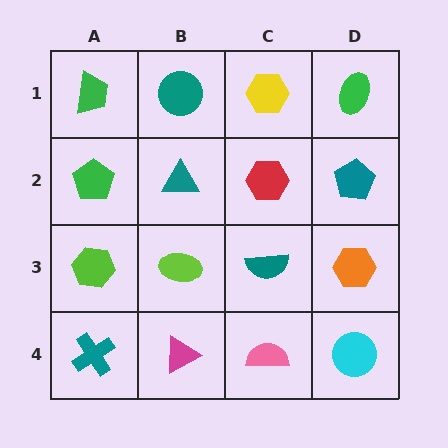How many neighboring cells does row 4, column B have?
3.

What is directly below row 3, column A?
A teal cross.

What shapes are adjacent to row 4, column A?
A lime hexagon (row 3, column A), a magenta triangle (row 4, column B).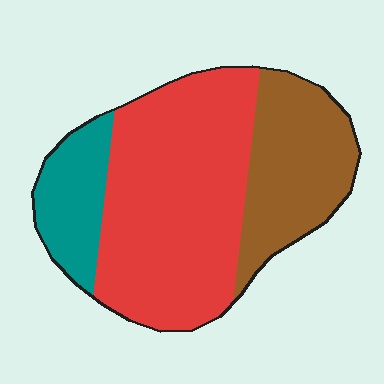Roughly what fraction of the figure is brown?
Brown covers roughly 30% of the figure.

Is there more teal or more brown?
Brown.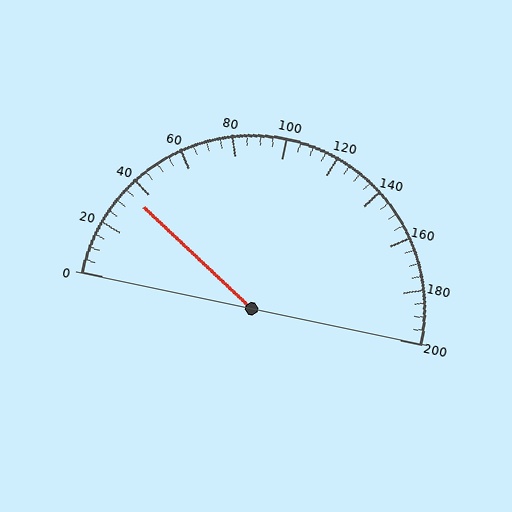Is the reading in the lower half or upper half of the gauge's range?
The reading is in the lower half of the range (0 to 200).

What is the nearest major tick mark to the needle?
The nearest major tick mark is 40.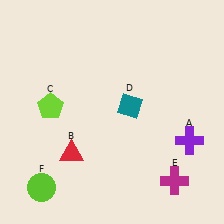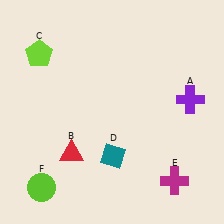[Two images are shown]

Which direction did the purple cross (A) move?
The purple cross (A) moved up.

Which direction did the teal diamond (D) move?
The teal diamond (D) moved down.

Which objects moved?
The objects that moved are: the purple cross (A), the lime pentagon (C), the teal diamond (D).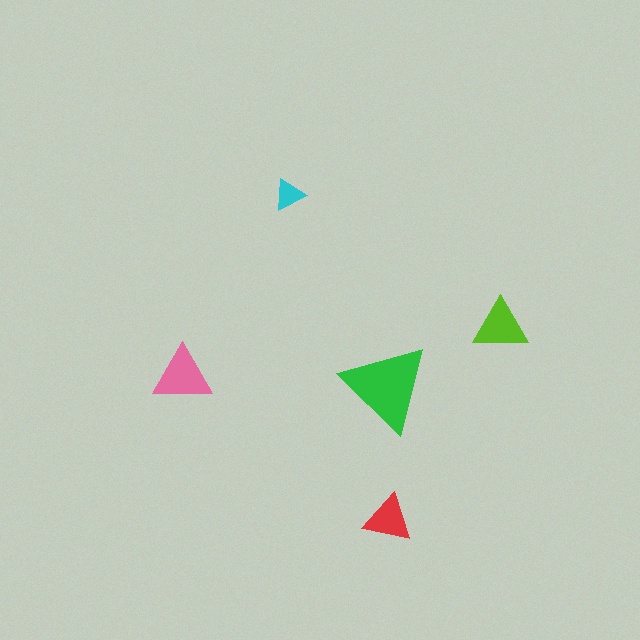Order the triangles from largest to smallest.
the green one, the pink one, the lime one, the red one, the cyan one.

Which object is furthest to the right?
The lime triangle is rightmost.